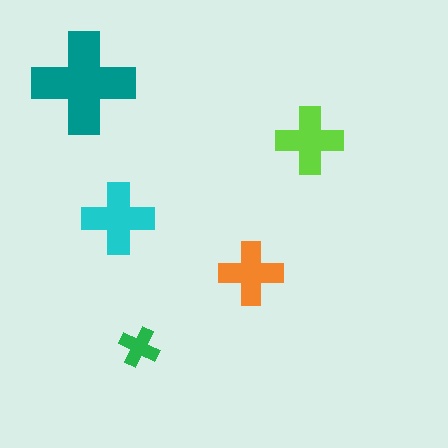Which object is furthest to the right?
The lime cross is rightmost.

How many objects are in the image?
There are 5 objects in the image.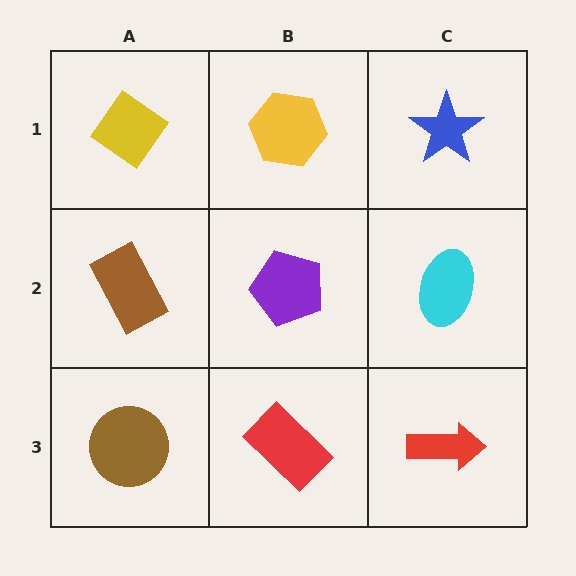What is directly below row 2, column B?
A red rectangle.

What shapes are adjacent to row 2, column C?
A blue star (row 1, column C), a red arrow (row 3, column C), a purple pentagon (row 2, column B).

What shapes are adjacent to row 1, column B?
A purple pentagon (row 2, column B), a yellow diamond (row 1, column A), a blue star (row 1, column C).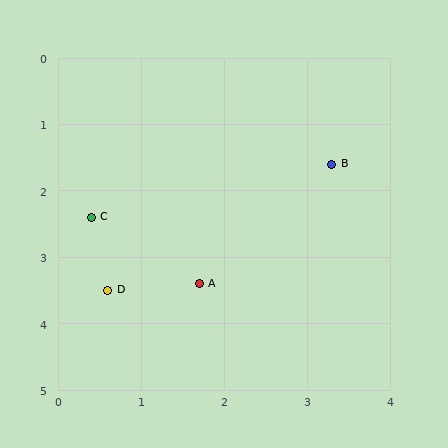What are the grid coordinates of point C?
Point C is at approximately (0.4, 2.4).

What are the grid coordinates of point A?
Point A is at approximately (1.7, 3.4).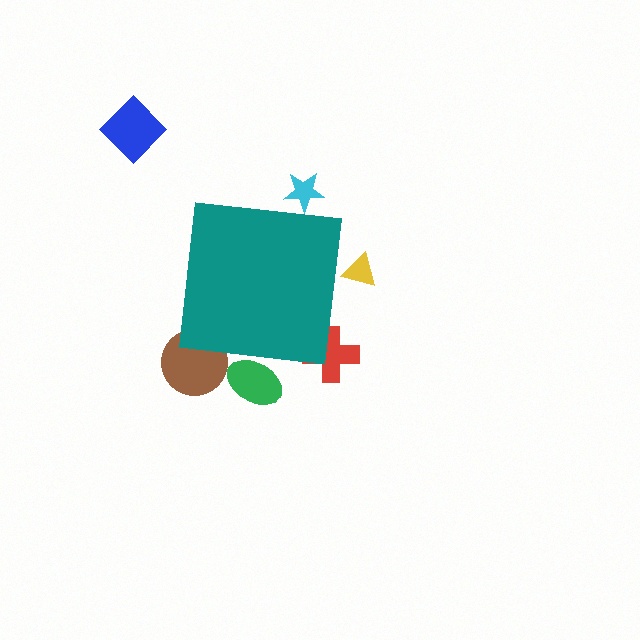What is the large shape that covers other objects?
A teal square.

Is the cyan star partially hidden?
Yes, the cyan star is partially hidden behind the teal square.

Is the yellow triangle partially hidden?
Yes, the yellow triangle is partially hidden behind the teal square.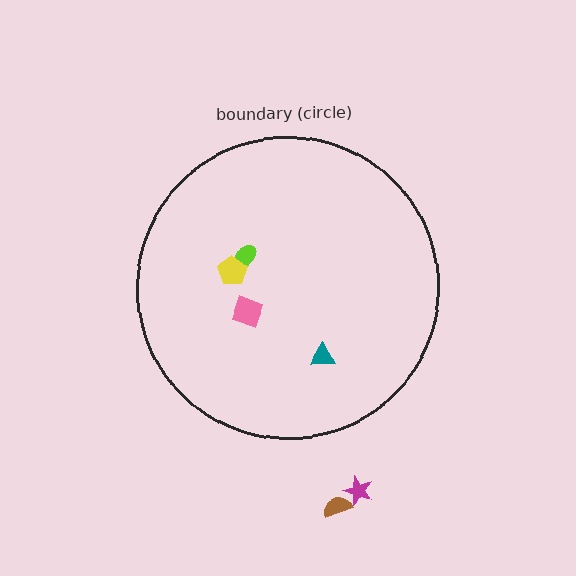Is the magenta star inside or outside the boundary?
Outside.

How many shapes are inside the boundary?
4 inside, 2 outside.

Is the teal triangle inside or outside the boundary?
Inside.